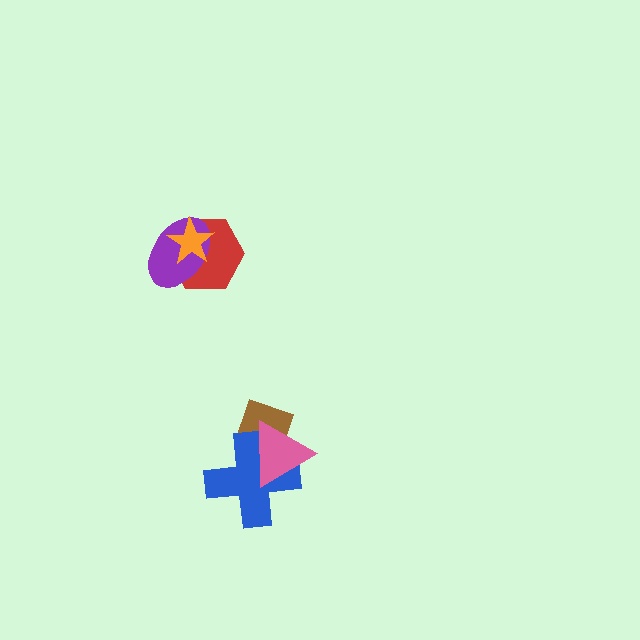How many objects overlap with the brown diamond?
2 objects overlap with the brown diamond.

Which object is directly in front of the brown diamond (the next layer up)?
The blue cross is directly in front of the brown diamond.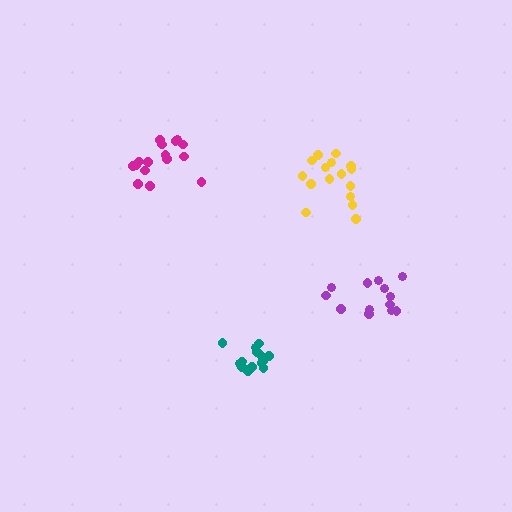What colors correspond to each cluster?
The clusters are colored: purple, magenta, teal, yellow.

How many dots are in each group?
Group 1: 13 dots, Group 2: 16 dots, Group 3: 15 dots, Group 4: 16 dots (60 total).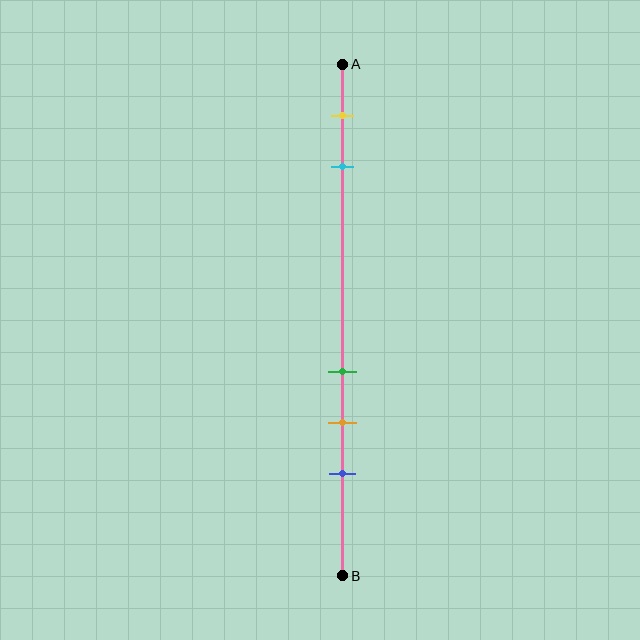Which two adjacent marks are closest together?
The green and orange marks are the closest adjacent pair.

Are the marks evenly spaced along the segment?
No, the marks are not evenly spaced.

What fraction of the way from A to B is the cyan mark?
The cyan mark is approximately 20% (0.2) of the way from A to B.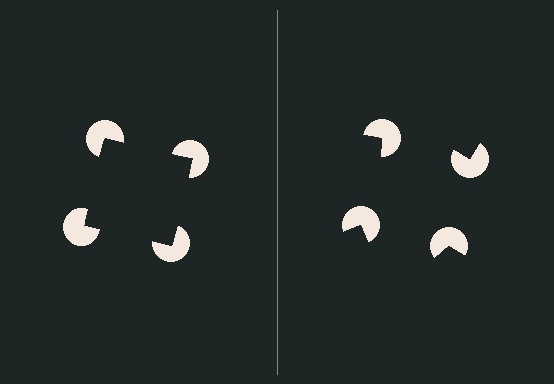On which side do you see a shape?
An illusory square appears on the left side. On the right side the wedge cuts are rotated, so no coherent shape forms.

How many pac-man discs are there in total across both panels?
8 — 4 on each side.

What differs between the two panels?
The pac-man discs are positioned identically on both sides; only the wedge orientations differ. On the left they align to a square; on the right they are misaligned.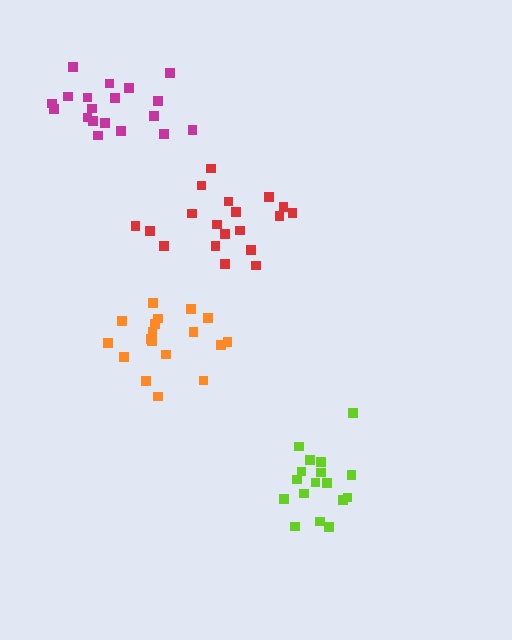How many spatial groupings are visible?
There are 4 spatial groupings.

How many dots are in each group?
Group 1: 17 dots, Group 2: 19 dots, Group 3: 18 dots, Group 4: 19 dots (73 total).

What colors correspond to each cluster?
The clusters are colored: lime, magenta, orange, red.